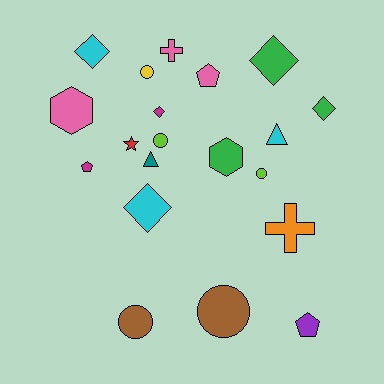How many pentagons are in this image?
There are 3 pentagons.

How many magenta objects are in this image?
There are 2 magenta objects.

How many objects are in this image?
There are 20 objects.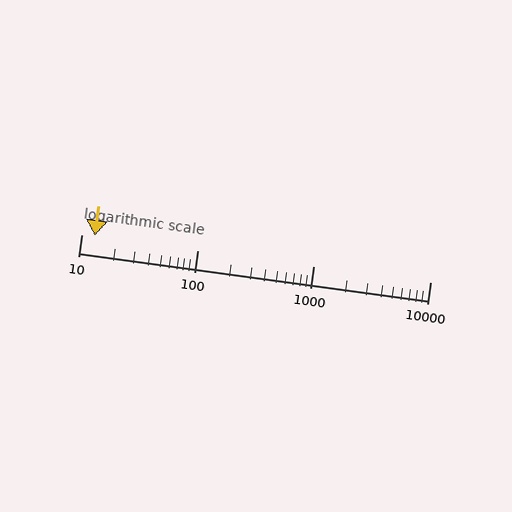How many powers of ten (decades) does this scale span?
The scale spans 3 decades, from 10 to 10000.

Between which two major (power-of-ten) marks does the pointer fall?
The pointer is between 10 and 100.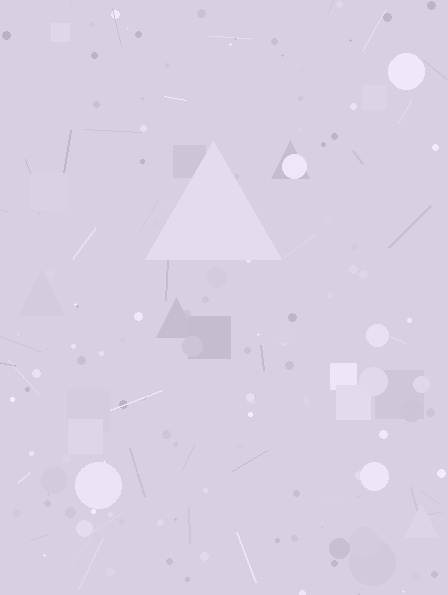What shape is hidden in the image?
A triangle is hidden in the image.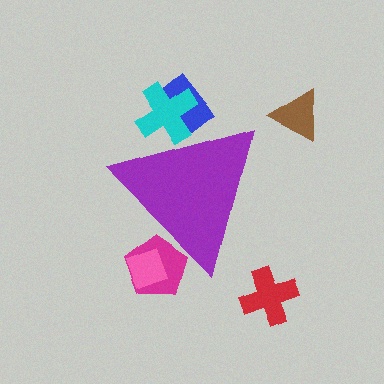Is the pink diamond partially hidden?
Yes, the pink diamond is partially hidden behind the purple triangle.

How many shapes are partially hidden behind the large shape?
4 shapes are partially hidden.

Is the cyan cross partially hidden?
Yes, the cyan cross is partially hidden behind the purple triangle.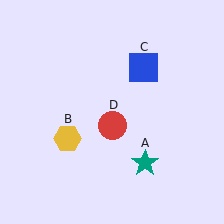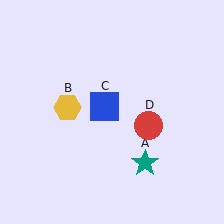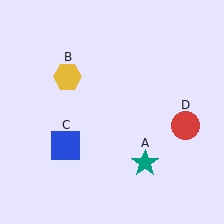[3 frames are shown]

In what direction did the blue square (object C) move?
The blue square (object C) moved down and to the left.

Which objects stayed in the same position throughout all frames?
Teal star (object A) remained stationary.